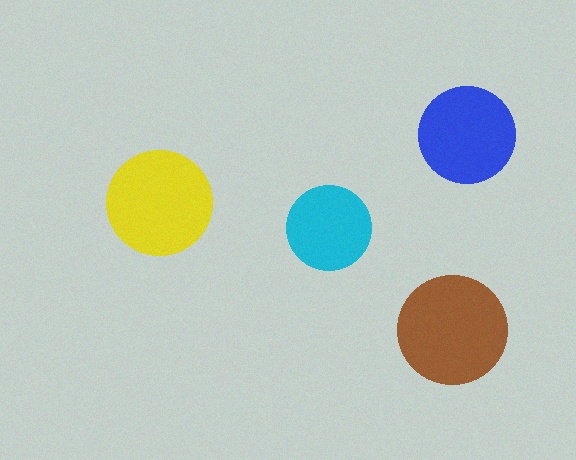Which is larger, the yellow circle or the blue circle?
The yellow one.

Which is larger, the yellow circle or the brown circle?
The brown one.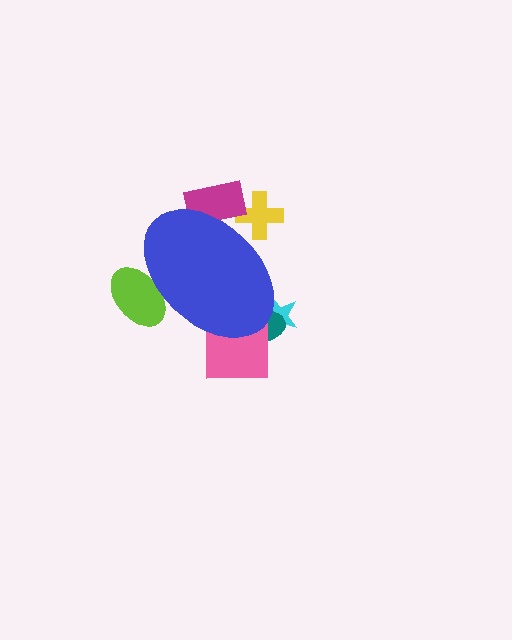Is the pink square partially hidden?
Yes, the pink square is partially hidden behind the blue ellipse.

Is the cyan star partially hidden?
Yes, the cyan star is partially hidden behind the blue ellipse.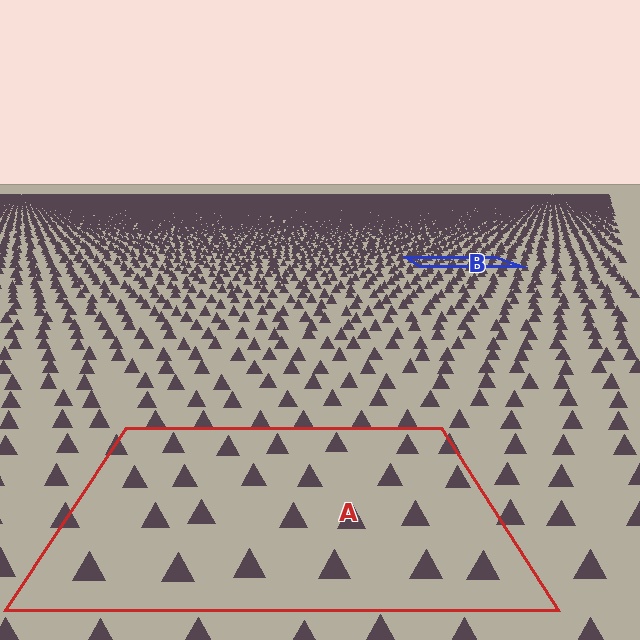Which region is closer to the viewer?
Region A is closer. The texture elements there are larger and more spread out.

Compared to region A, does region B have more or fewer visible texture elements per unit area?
Region B has more texture elements per unit area — they are packed more densely because it is farther away.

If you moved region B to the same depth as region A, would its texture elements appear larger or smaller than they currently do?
They would appear larger. At a closer depth, the same texture elements are projected at a bigger on-screen size.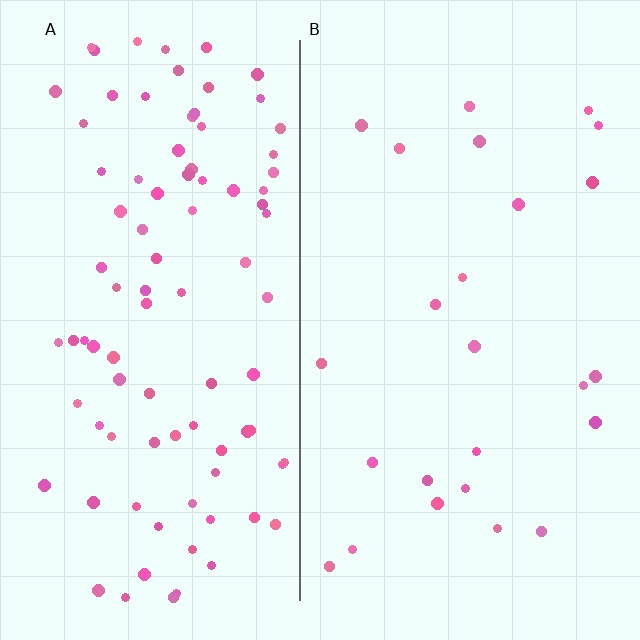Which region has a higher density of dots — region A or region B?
A (the left).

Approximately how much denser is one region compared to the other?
Approximately 3.7× — region A over region B.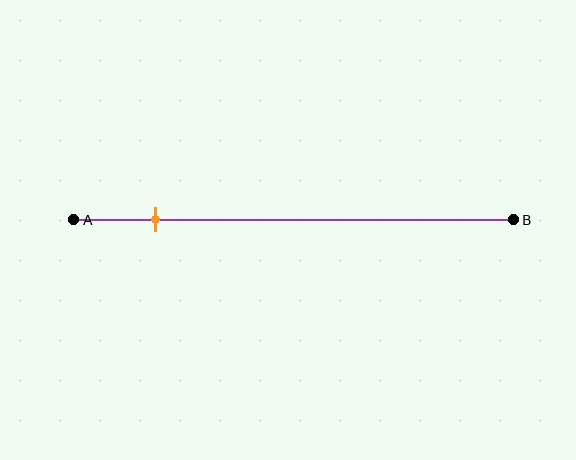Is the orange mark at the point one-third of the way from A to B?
No, the mark is at about 20% from A, not at the 33% one-third point.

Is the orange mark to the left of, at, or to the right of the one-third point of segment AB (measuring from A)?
The orange mark is to the left of the one-third point of segment AB.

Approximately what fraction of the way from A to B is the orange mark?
The orange mark is approximately 20% of the way from A to B.